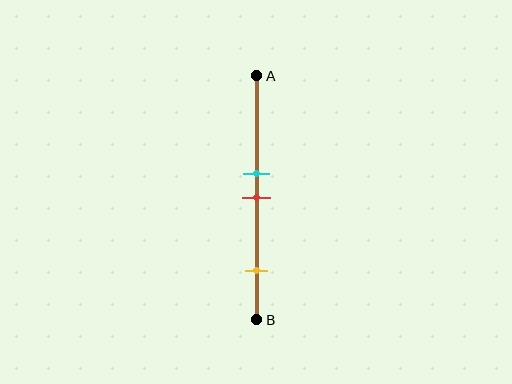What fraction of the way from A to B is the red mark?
The red mark is approximately 50% (0.5) of the way from A to B.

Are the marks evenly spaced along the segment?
No, the marks are not evenly spaced.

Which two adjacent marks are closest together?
The cyan and red marks are the closest adjacent pair.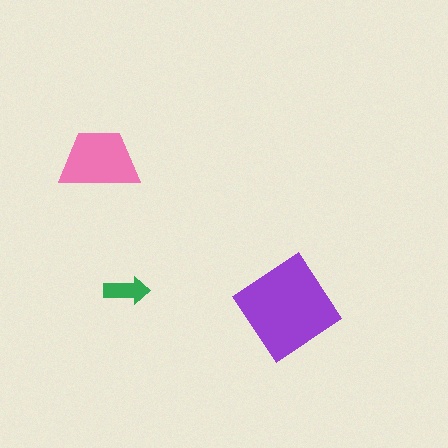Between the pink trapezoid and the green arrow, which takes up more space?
The pink trapezoid.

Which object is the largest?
The purple diamond.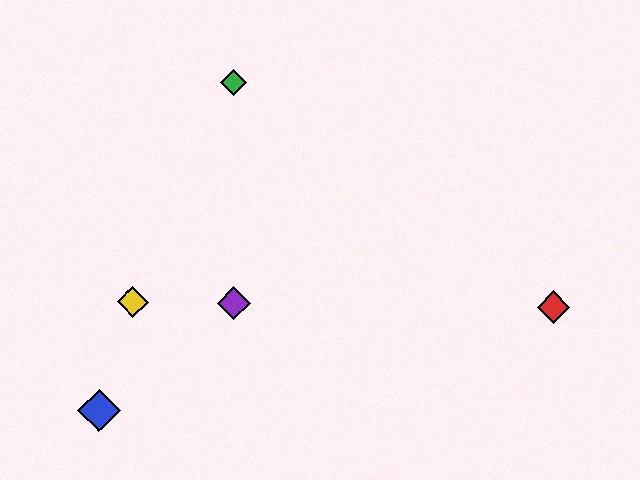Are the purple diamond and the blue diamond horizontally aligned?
No, the purple diamond is at y≈303 and the blue diamond is at y≈411.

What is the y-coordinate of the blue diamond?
The blue diamond is at y≈411.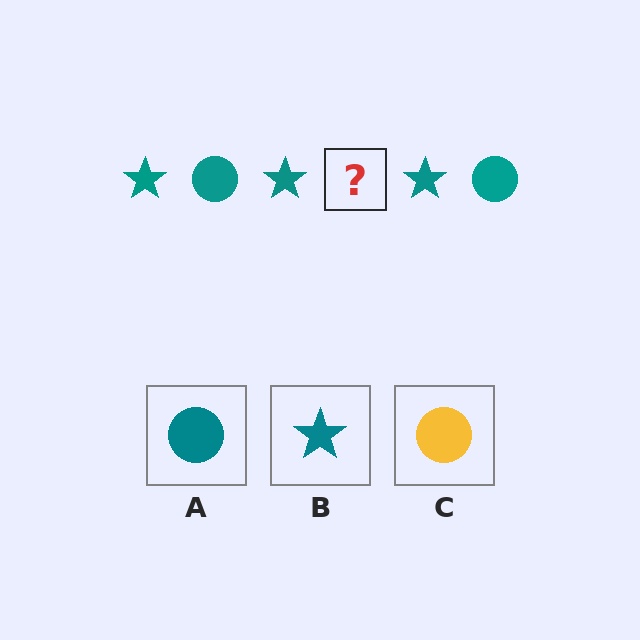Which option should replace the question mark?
Option A.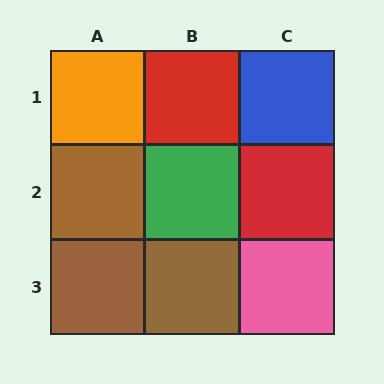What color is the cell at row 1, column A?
Orange.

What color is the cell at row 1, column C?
Blue.